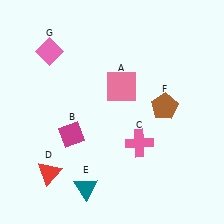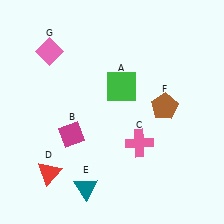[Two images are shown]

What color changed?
The square (A) changed from pink in Image 1 to green in Image 2.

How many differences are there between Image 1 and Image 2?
There is 1 difference between the two images.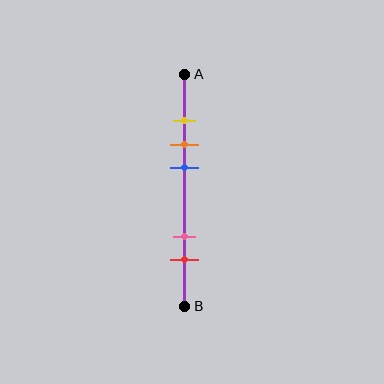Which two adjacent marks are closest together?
The yellow and orange marks are the closest adjacent pair.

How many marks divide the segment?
There are 5 marks dividing the segment.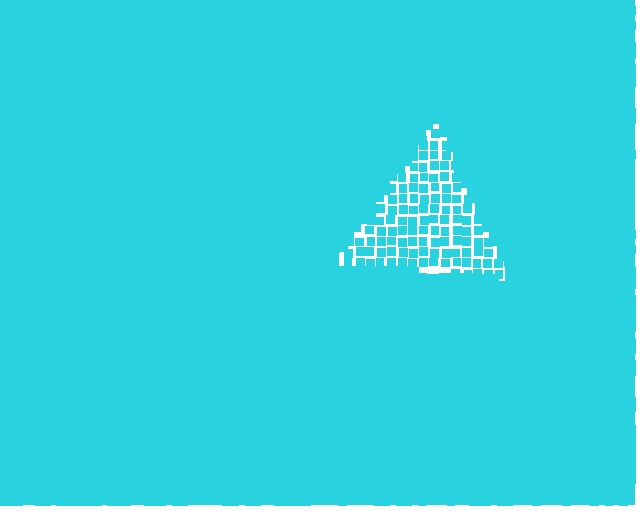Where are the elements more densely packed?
The elements are more densely packed outside the triangle boundary.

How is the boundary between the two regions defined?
The boundary is defined by a change in element density (approximately 2.2x ratio). All elements are the same color, size, and shape.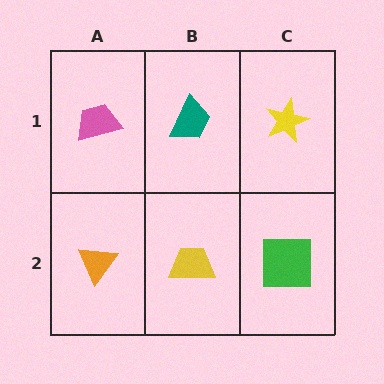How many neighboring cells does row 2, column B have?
3.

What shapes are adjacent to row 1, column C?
A green square (row 2, column C), a teal trapezoid (row 1, column B).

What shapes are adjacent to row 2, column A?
A pink trapezoid (row 1, column A), a yellow trapezoid (row 2, column B).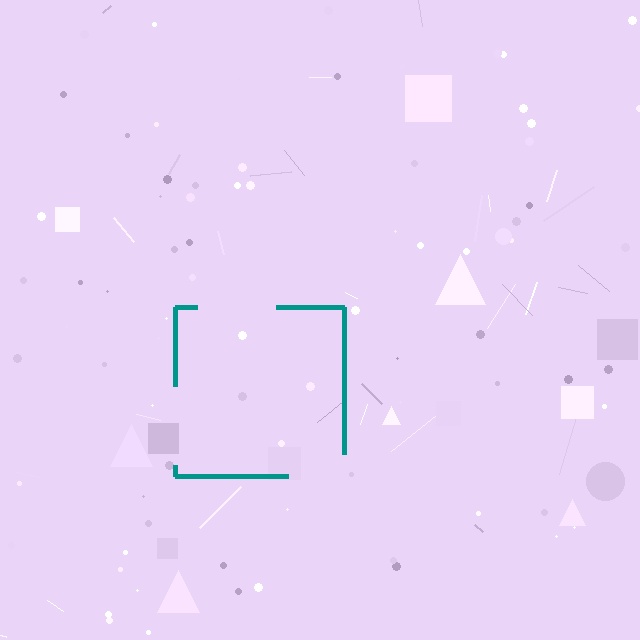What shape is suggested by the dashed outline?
The dashed outline suggests a square.